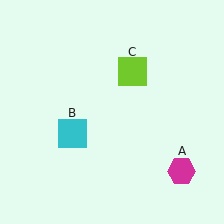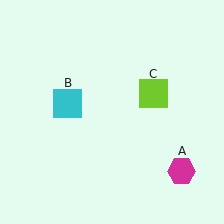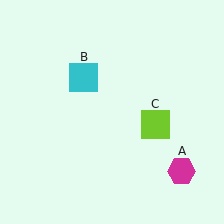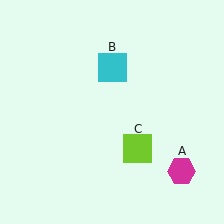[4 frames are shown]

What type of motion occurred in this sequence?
The cyan square (object B), lime square (object C) rotated clockwise around the center of the scene.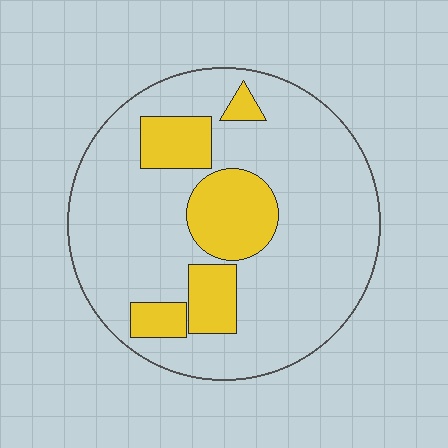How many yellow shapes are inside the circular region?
5.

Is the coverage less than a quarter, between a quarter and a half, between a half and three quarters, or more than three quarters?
Less than a quarter.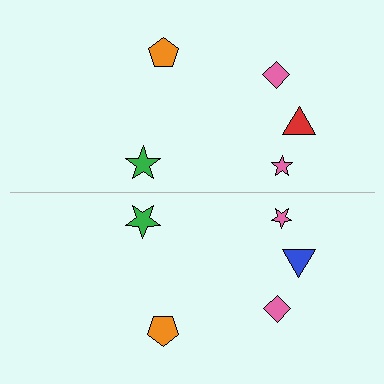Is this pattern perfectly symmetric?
No, the pattern is not perfectly symmetric. The blue triangle on the bottom side breaks the symmetry — its mirror counterpart is red.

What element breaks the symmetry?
The blue triangle on the bottom side breaks the symmetry — its mirror counterpart is red.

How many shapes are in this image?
There are 10 shapes in this image.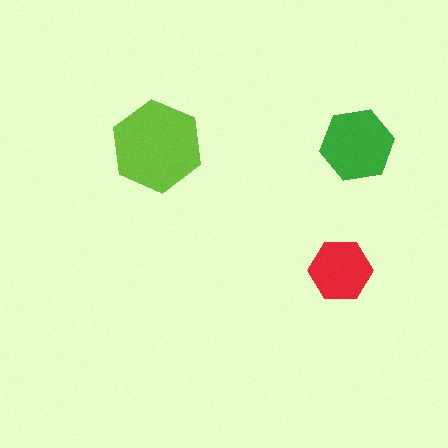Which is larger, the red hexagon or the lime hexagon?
The lime one.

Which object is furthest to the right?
The green hexagon is rightmost.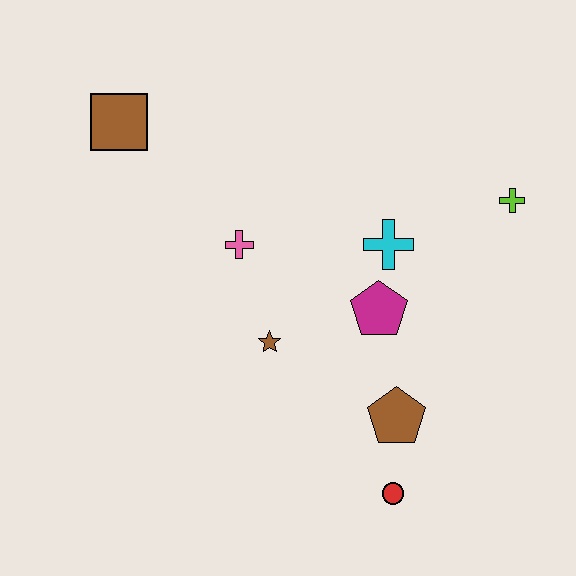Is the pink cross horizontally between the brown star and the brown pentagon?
No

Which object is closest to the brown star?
The pink cross is closest to the brown star.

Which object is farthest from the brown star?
The lime cross is farthest from the brown star.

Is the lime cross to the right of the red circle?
Yes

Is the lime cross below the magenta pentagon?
No